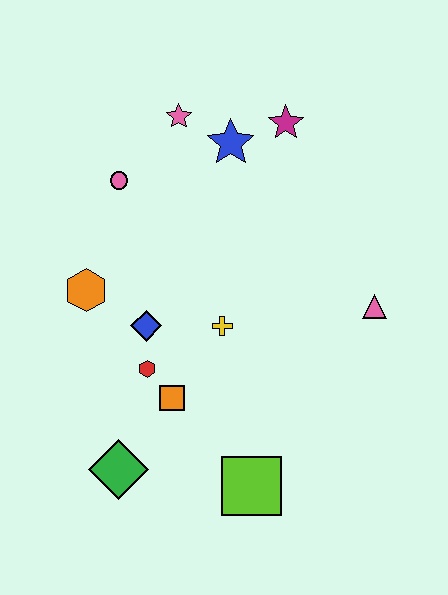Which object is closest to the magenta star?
The blue star is closest to the magenta star.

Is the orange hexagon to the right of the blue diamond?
No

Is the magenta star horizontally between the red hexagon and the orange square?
No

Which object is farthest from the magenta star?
The green diamond is farthest from the magenta star.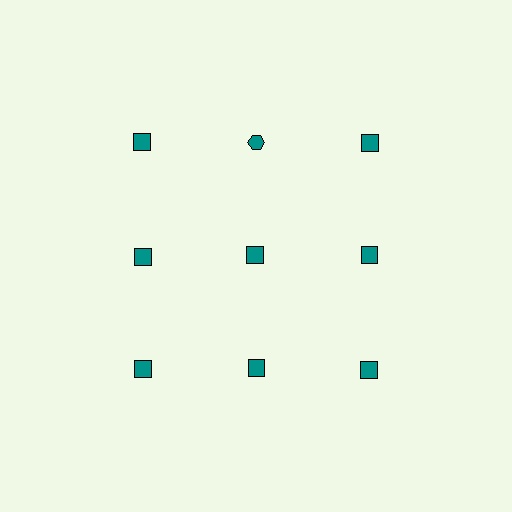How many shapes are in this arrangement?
There are 9 shapes arranged in a grid pattern.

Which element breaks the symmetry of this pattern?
The teal hexagon in the top row, second from left column breaks the symmetry. All other shapes are teal squares.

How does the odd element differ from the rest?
It has a different shape: hexagon instead of square.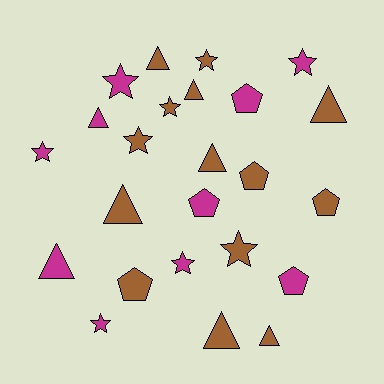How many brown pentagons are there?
There are 3 brown pentagons.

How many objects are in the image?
There are 24 objects.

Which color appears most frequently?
Brown, with 14 objects.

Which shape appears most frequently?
Star, with 9 objects.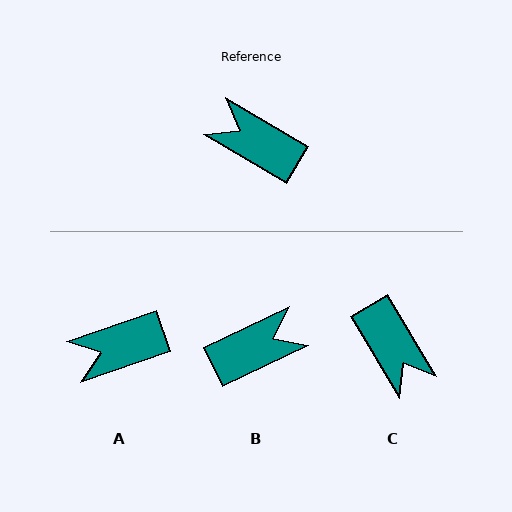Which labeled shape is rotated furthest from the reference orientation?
C, about 152 degrees away.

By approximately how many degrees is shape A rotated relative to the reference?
Approximately 50 degrees counter-clockwise.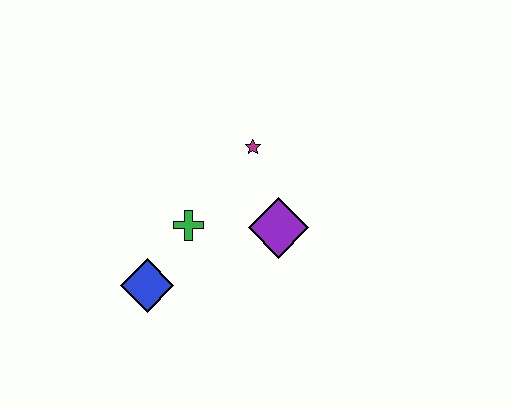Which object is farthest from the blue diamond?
The magenta star is farthest from the blue diamond.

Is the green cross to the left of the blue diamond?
No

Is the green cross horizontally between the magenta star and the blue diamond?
Yes